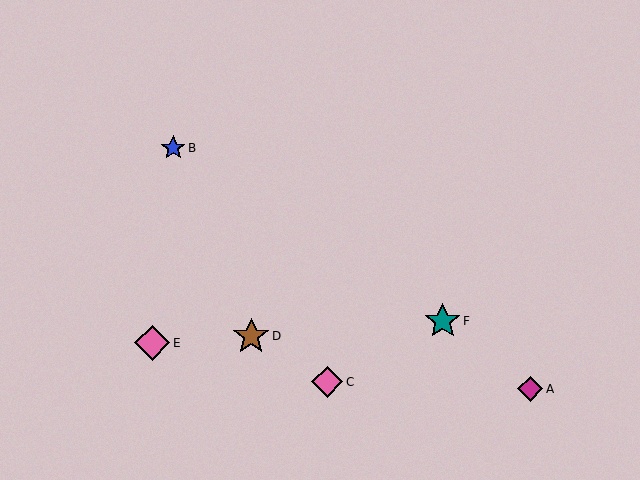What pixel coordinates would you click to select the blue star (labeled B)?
Click at (173, 148) to select the blue star B.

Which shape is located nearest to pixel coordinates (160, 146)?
The blue star (labeled B) at (173, 148) is nearest to that location.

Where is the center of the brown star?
The center of the brown star is at (251, 336).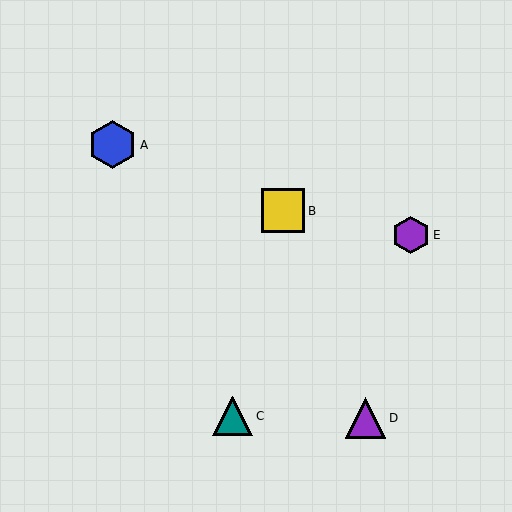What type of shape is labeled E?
Shape E is a purple hexagon.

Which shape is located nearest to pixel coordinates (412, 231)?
The purple hexagon (labeled E) at (411, 235) is nearest to that location.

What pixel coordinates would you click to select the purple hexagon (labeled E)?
Click at (411, 235) to select the purple hexagon E.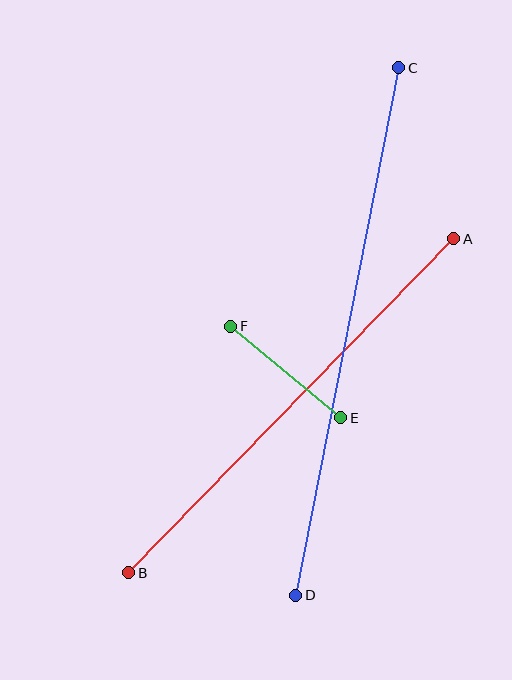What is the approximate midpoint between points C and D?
The midpoint is at approximately (347, 332) pixels.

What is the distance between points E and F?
The distance is approximately 143 pixels.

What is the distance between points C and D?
The distance is approximately 537 pixels.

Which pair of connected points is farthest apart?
Points C and D are farthest apart.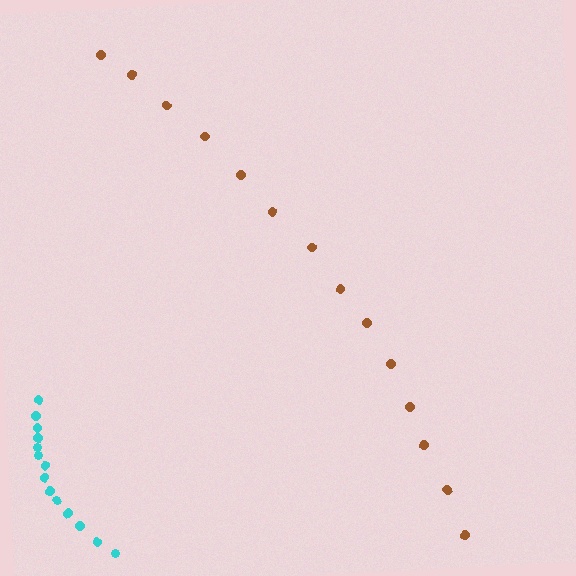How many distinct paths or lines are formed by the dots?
There are 2 distinct paths.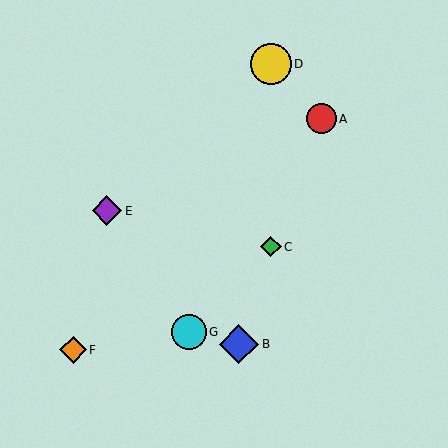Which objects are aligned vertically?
Objects C, D are aligned vertically.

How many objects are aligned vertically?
2 objects (C, D) are aligned vertically.